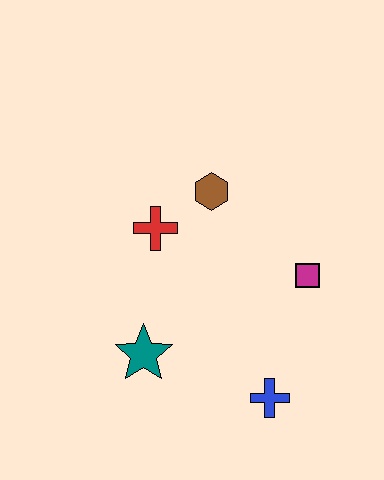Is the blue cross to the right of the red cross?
Yes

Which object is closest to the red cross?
The brown hexagon is closest to the red cross.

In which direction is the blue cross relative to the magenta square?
The blue cross is below the magenta square.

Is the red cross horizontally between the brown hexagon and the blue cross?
No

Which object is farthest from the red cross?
The blue cross is farthest from the red cross.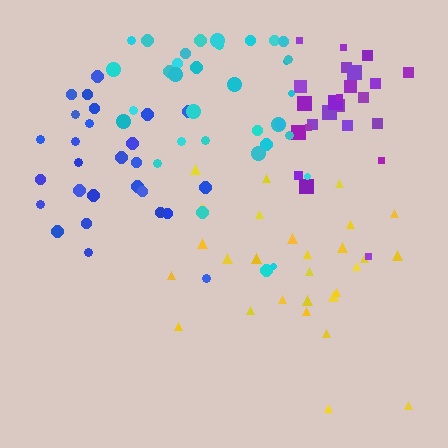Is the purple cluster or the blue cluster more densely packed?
Purple.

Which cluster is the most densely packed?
Purple.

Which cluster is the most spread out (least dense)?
Yellow.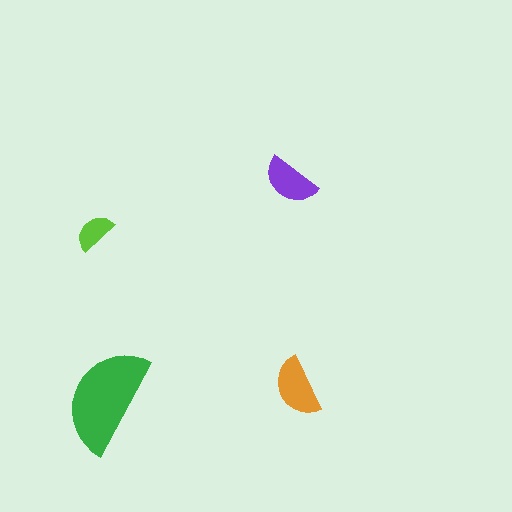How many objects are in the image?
There are 4 objects in the image.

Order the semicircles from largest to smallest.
the green one, the orange one, the purple one, the lime one.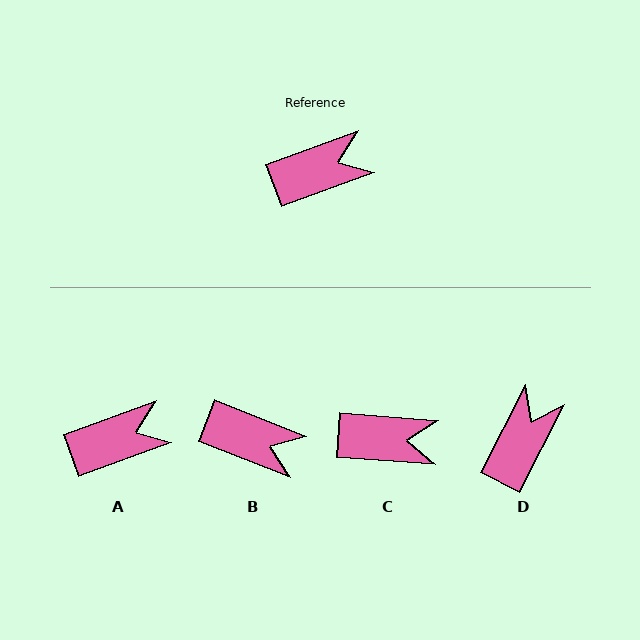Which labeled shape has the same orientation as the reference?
A.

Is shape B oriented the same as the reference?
No, it is off by about 42 degrees.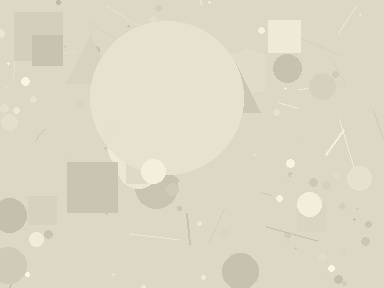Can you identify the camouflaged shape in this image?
The camouflaged shape is a circle.